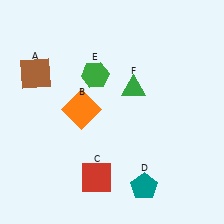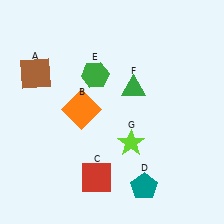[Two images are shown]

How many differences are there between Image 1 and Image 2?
There is 1 difference between the two images.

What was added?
A lime star (G) was added in Image 2.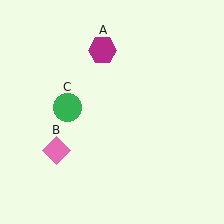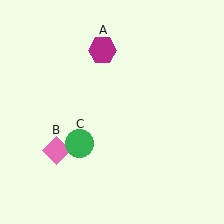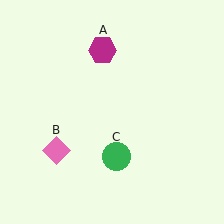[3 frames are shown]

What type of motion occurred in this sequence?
The green circle (object C) rotated counterclockwise around the center of the scene.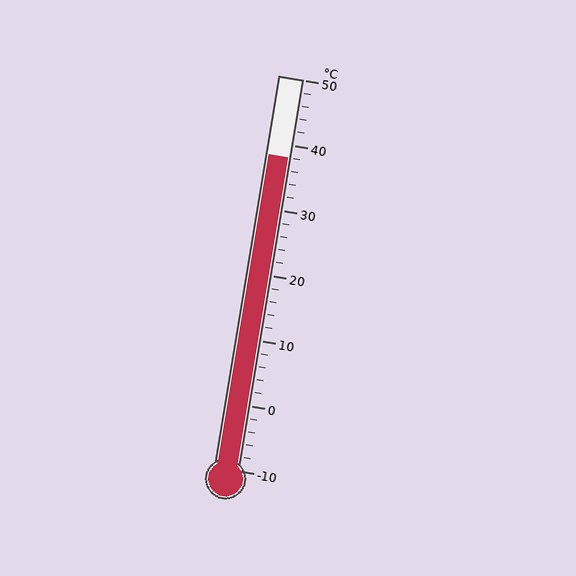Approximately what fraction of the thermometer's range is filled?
The thermometer is filled to approximately 80% of its range.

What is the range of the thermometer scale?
The thermometer scale ranges from -10°C to 50°C.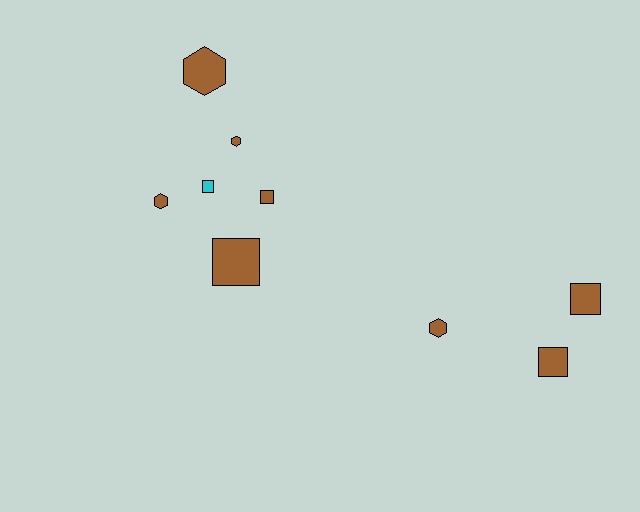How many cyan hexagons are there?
There are no cyan hexagons.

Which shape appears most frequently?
Square, with 5 objects.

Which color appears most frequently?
Brown, with 8 objects.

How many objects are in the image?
There are 9 objects.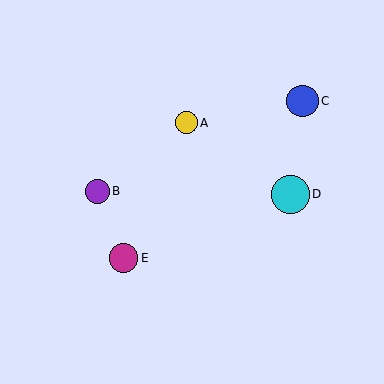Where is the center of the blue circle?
The center of the blue circle is at (302, 101).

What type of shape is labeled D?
Shape D is a cyan circle.